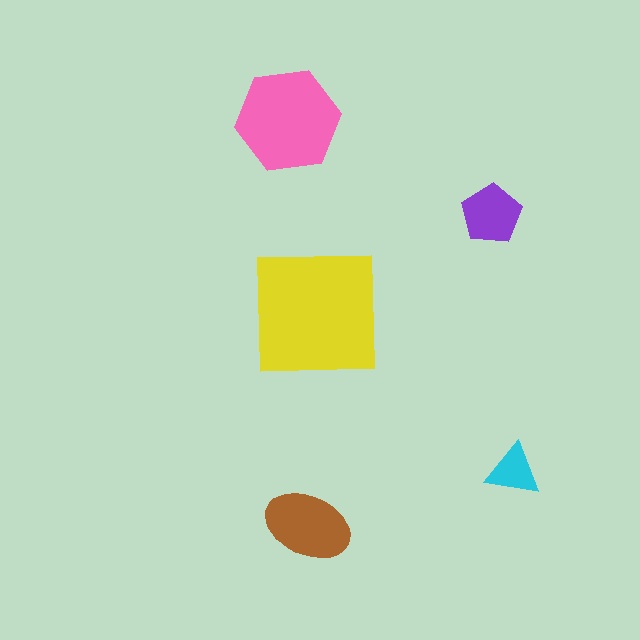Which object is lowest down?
The brown ellipse is bottommost.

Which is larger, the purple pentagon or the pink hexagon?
The pink hexagon.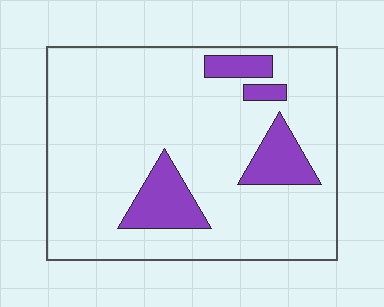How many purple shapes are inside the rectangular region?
4.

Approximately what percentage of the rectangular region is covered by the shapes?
Approximately 15%.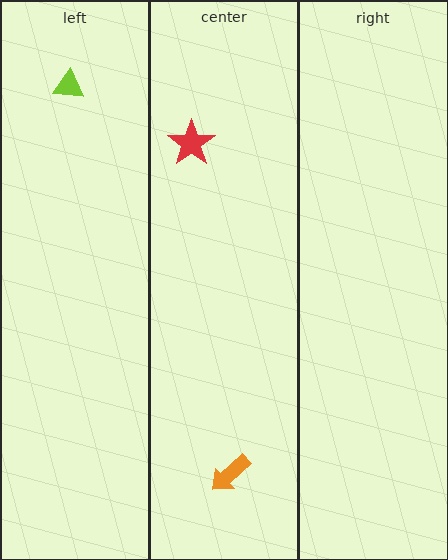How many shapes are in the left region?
1.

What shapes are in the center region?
The orange arrow, the red star.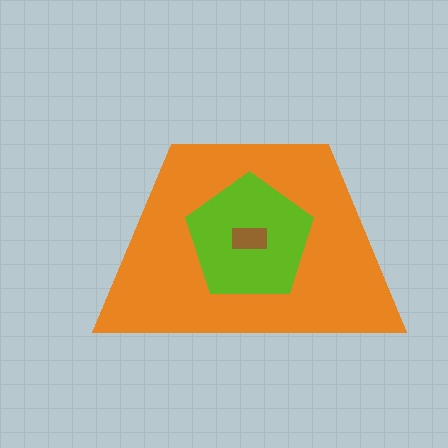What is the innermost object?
The brown rectangle.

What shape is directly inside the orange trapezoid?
The lime pentagon.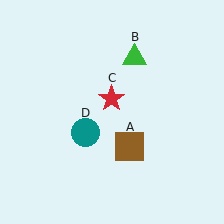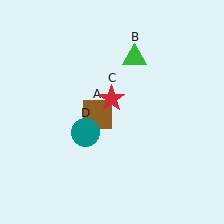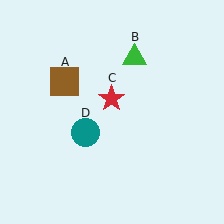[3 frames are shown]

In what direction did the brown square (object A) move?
The brown square (object A) moved up and to the left.